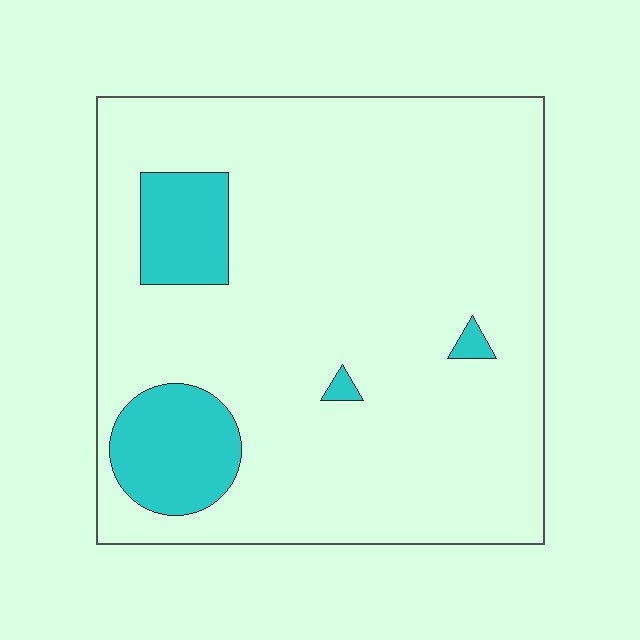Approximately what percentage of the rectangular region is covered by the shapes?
Approximately 15%.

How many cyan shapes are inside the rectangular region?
4.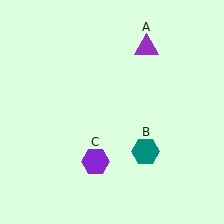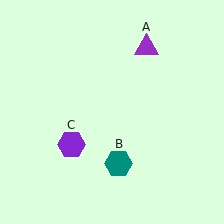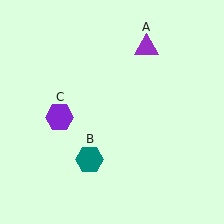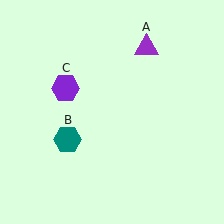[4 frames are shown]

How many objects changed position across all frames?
2 objects changed position: teal hexagon (object B), purple hexagon (object C).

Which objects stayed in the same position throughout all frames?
Purple triangle (object A) remained stationary.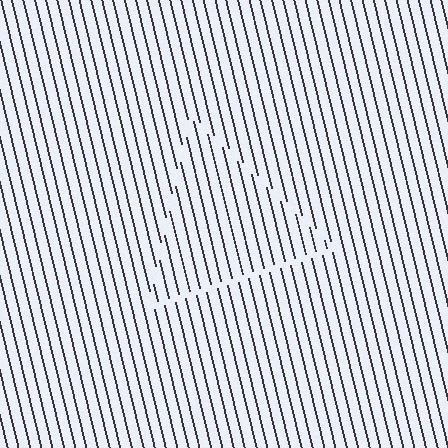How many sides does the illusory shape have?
3 sides — the line-ends trace a triangle.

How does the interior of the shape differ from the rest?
The interior of the shape contains the same grating, shifted by half a period — the contour is defined by the phase discontinuity where line-ends from the inner and outer gratings abut.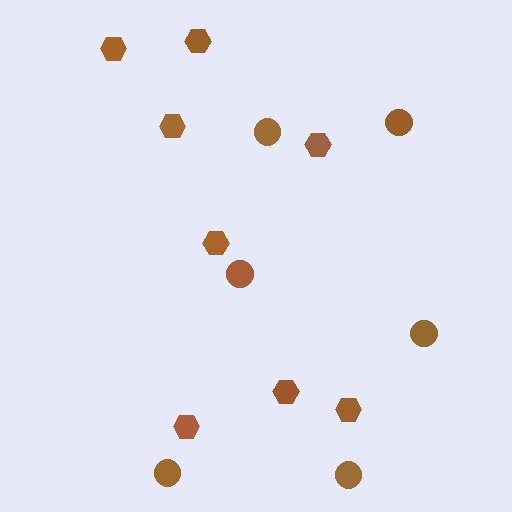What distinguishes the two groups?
There are 2 groups: one group of hexagons (8) and one group of circles (6).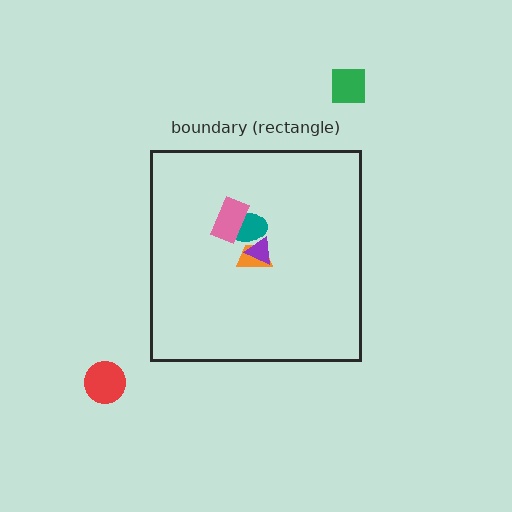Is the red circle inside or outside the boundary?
Outside.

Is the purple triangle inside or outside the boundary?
Inside.